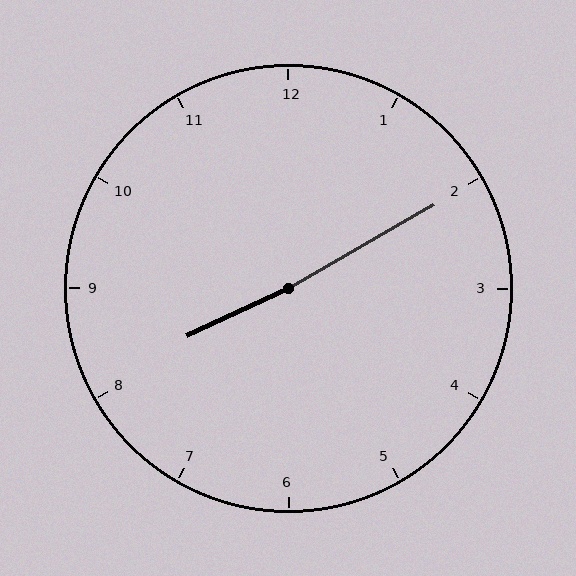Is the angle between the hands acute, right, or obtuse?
It is obtuse.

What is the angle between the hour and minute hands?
Approximately 175 degrees.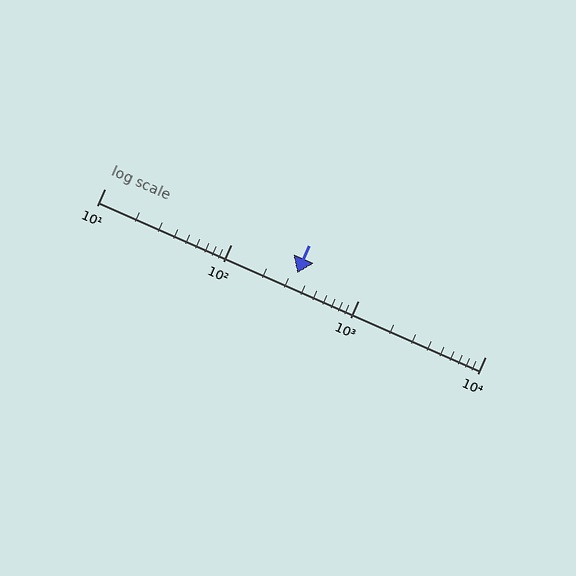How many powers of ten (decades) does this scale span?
The scale spans 3 decades, from 10 to 10000.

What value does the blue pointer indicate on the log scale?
The pointer indicates approximately 330.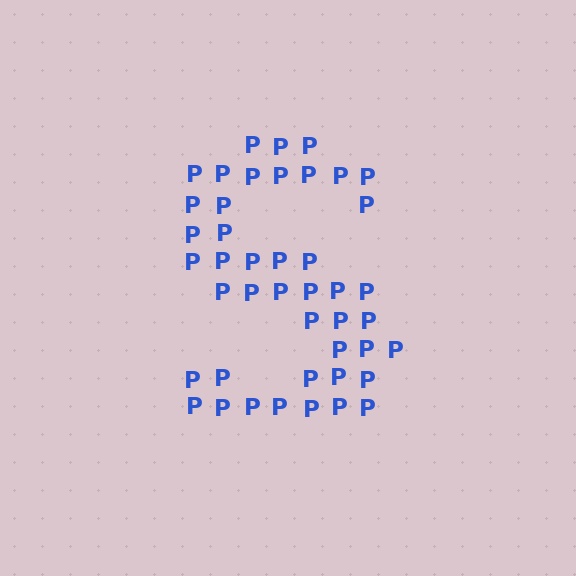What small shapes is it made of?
It is made of small letter P's.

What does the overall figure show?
The overall figure shows the letter S.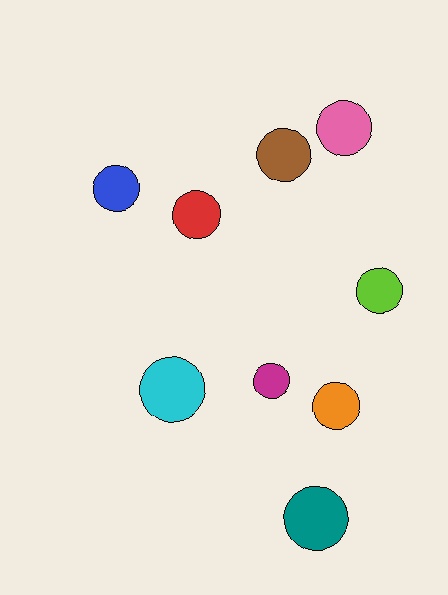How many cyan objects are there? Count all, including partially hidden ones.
There is 1 cyan object.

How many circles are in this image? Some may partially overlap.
There are 9 circles.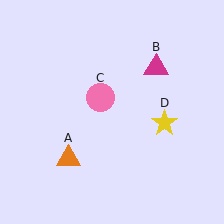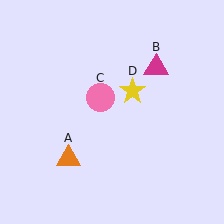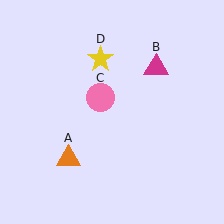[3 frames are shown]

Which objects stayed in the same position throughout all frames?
Orange triangle (object A) and magenta triangle (object B) and pink circle (object C) remained stationary.